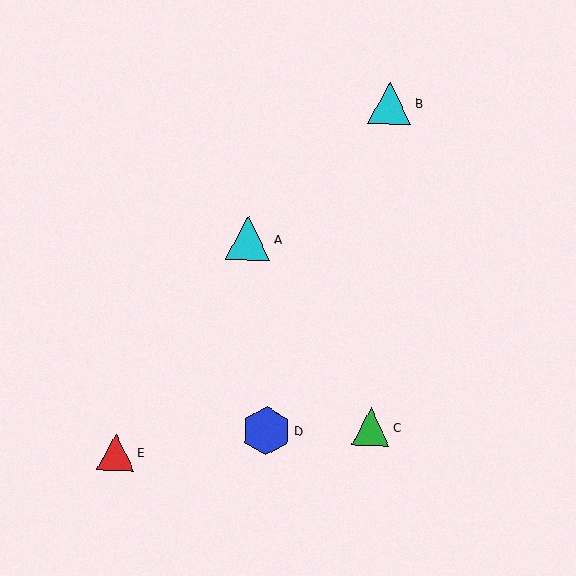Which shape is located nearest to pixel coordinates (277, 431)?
The blue hexagon (labeled D) at (266, 431) is nearest to that location.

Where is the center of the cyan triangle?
The center of the cyan triangle is at (248, 238).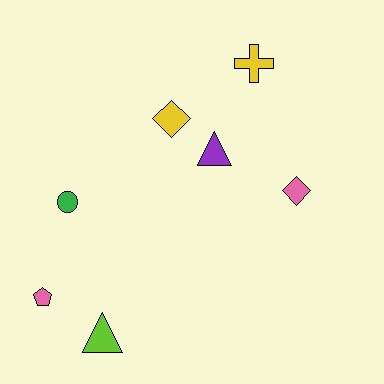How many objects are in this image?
There are 7 objects.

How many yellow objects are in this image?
There are 2 yellow objects.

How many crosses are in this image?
There is 1 cross.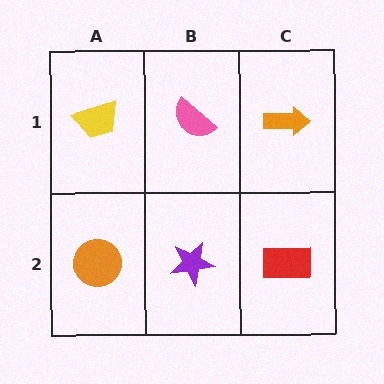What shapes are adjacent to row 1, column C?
A red rectangle (row 2, column C), a pink semicircle (row 1, column B).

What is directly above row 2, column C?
An orange arrow.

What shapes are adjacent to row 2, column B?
A pink semicircle (row 1, column B), an orange circle (row 2, column A), a red rectangle (row 2, column C).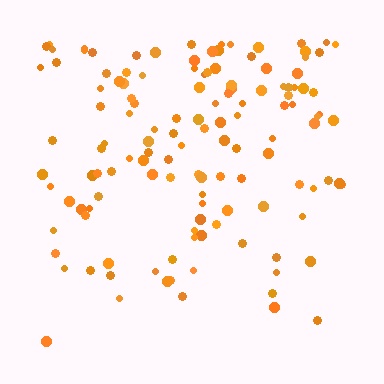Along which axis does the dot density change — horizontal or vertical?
Vertical.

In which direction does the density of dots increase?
From bottom to top, with the top side densest.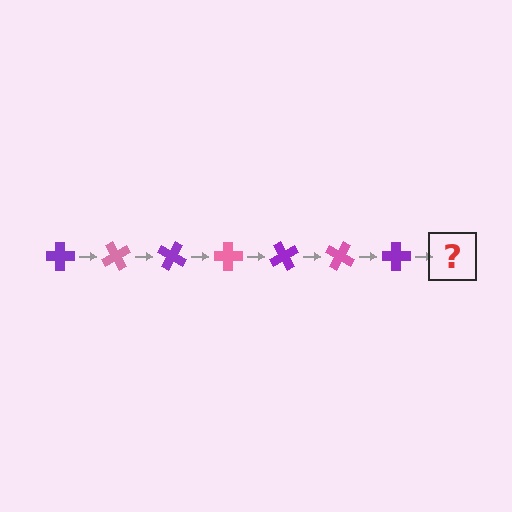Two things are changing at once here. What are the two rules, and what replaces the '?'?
The two rules are that it rotates 60 degrees each step and the color cycles through purple and pink. The '?' should be a pink cross, rotated 420 degrees from the start.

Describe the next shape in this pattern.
It should be a pink cross, rotated 420 degrees from the start.